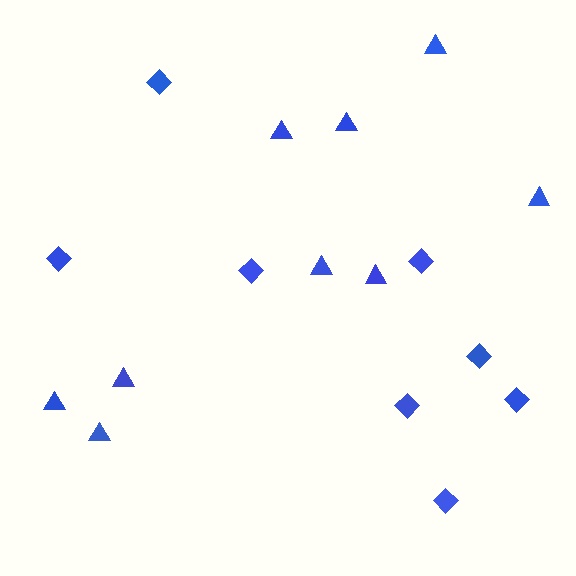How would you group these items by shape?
There are 2 groups: one group of triangles (9) and one group of diamonds (8).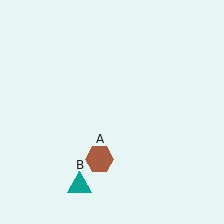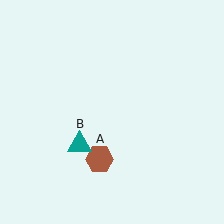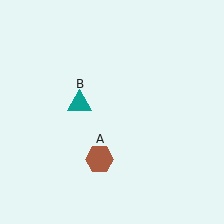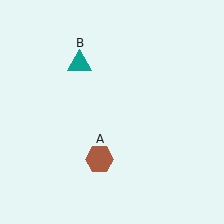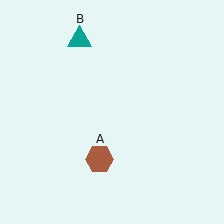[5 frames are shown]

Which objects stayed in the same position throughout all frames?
Brown hexagon (object A) remained stationary.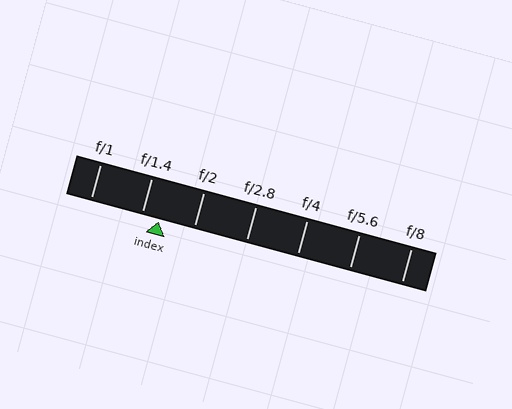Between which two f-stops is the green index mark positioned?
The index mark is between f/1.4 and f/2.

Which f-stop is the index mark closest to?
The index mark is closest to f/1.4.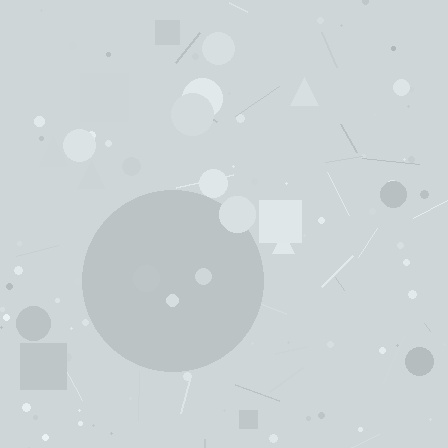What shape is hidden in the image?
A circle is hidden in the image.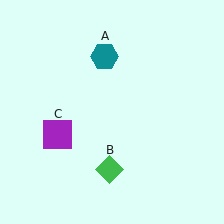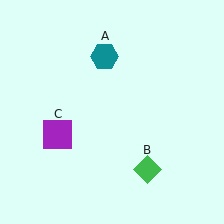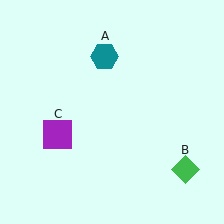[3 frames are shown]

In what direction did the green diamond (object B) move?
The green diamond (object B) moved right.